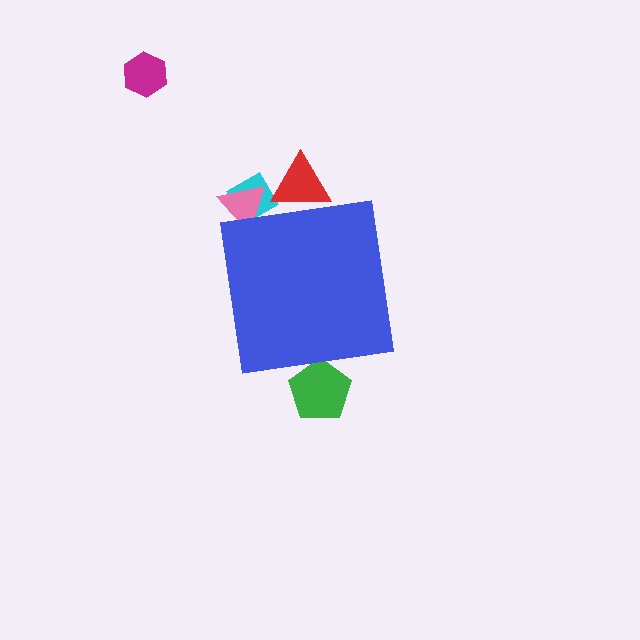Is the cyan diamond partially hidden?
Yes, the cyan diamond is partially hidden behind the blue square.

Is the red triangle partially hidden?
Yes, the red triangle is partially hidden behind the blue square.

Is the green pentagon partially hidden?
Yes, the green pentagon is partially hidden behind the blue square.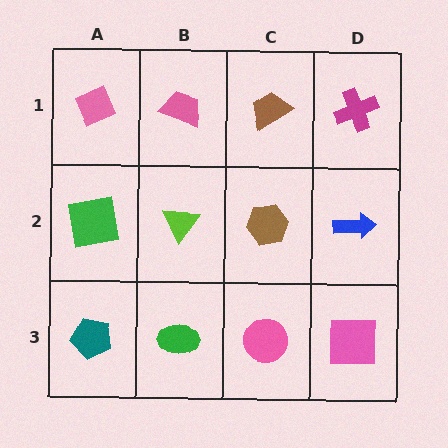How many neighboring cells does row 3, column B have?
3.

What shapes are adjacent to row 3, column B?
A lime triangle (row 2, column B), a teal pentagon (row 3, column A), a pink circle (row 3, column C).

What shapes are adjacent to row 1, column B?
A lime triangle (row 2, column B), a pink diamond (row 1, column A), a brown trapezoid (row 1, column C).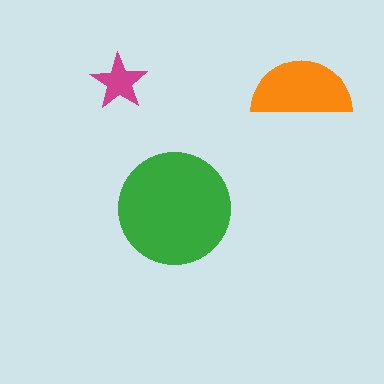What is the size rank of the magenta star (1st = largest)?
3rd.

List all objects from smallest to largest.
The magenta star, the orange semicircle, the green circle.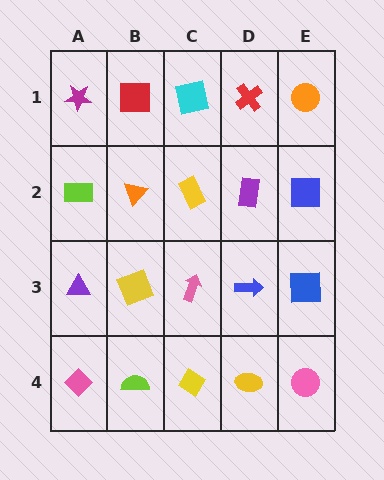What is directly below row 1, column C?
A yellow rectangle.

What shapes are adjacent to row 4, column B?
A yellow square (row 3, column B), a pink diamond (row 4, column A), a yellow diamond (row 4, column C).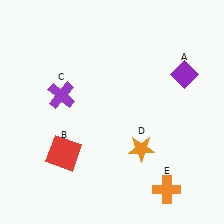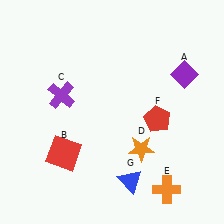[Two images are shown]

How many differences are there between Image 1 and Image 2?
There are 2 differences between the two images.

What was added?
A red pentagon (F), a blue triangle (G) were added in Image 2.